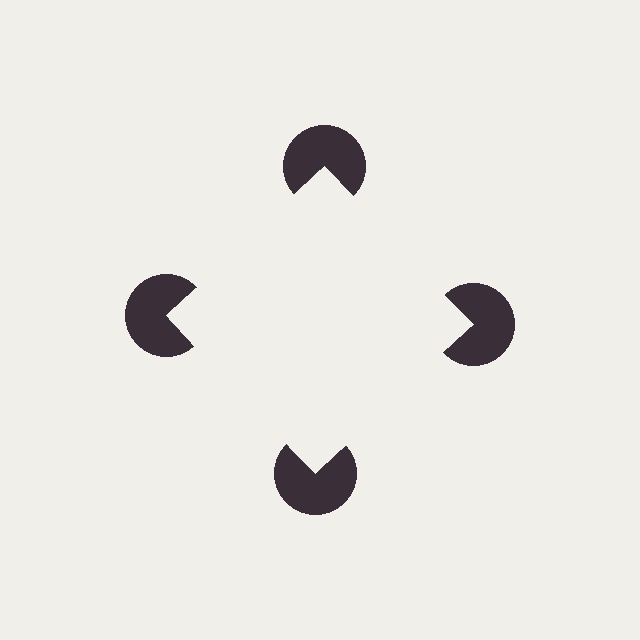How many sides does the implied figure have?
4 sides.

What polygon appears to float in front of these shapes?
An illusory square — its edges are inferred from the aligned wedge cuts in the pac-man discs, not physically drawn.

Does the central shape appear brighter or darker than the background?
It typically appears slightly brighter than the background, even though no actual brightness change is drawn.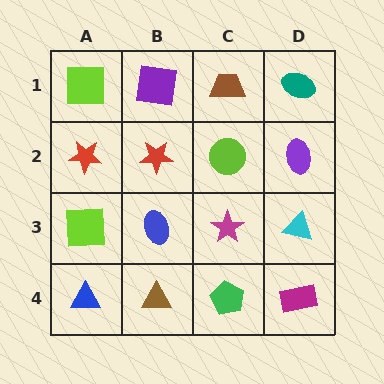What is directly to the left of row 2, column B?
A red star.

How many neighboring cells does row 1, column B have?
3.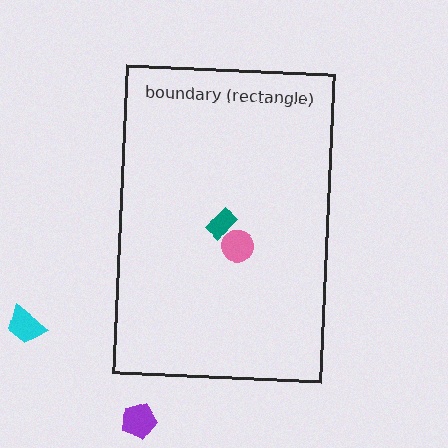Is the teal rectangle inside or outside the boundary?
Inside.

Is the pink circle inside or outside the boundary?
Inside.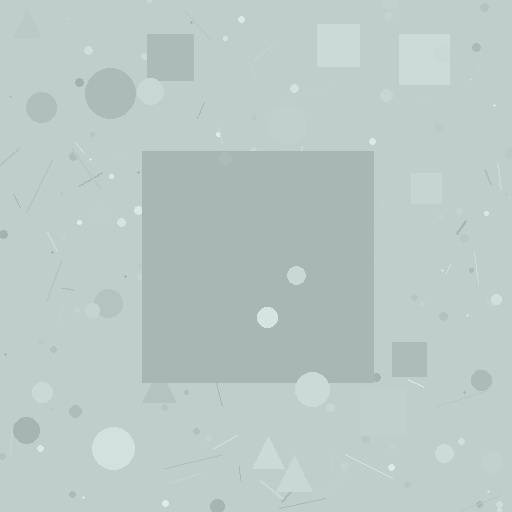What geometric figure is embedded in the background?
A square is embedded in the background.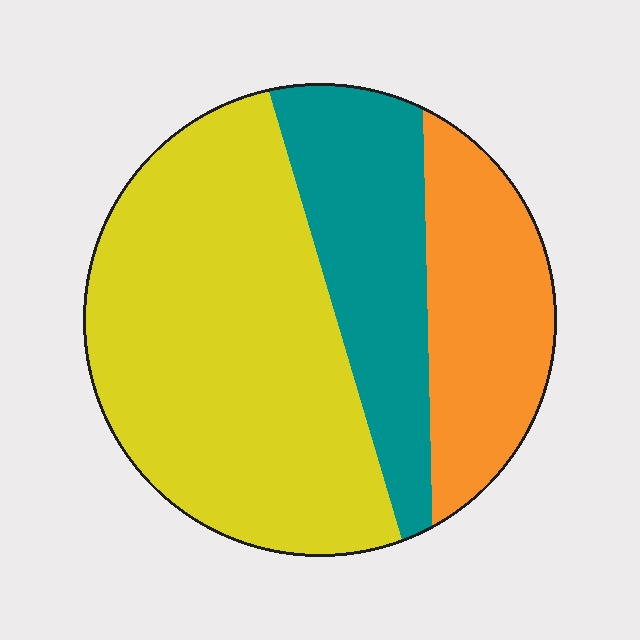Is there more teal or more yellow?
Yellow.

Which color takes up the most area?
Yellow, at roughly 55%.